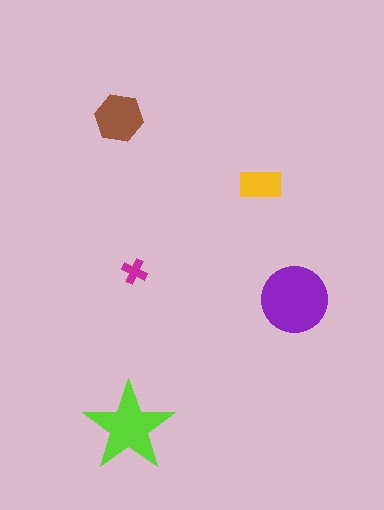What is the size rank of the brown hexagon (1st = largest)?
3rd.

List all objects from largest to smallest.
The purple circle, the lime star, the brown hexagon, the yellow rectangle, the magenta cross.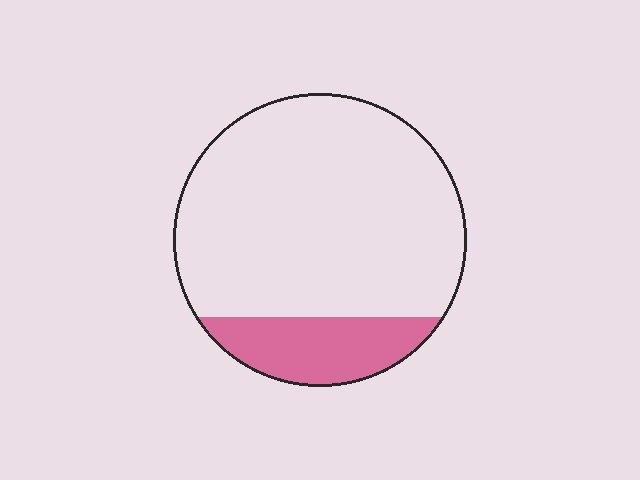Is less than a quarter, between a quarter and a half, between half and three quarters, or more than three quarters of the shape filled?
Less than a quarter.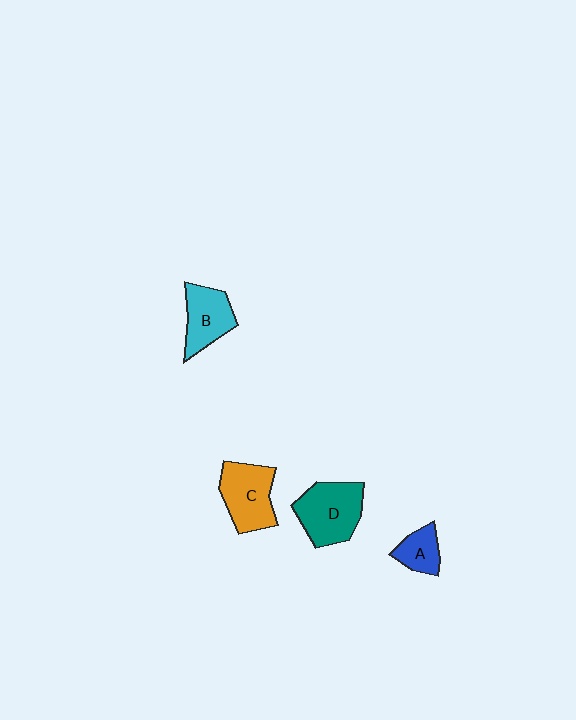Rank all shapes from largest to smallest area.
From largest to smallest: D (teal), C (orange), B (cyan), A (blue).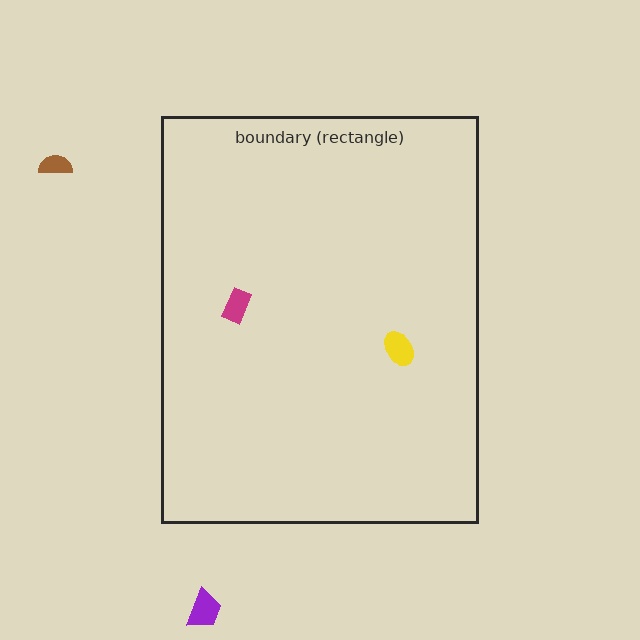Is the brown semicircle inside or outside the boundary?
Outside.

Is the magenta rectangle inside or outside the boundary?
Inside.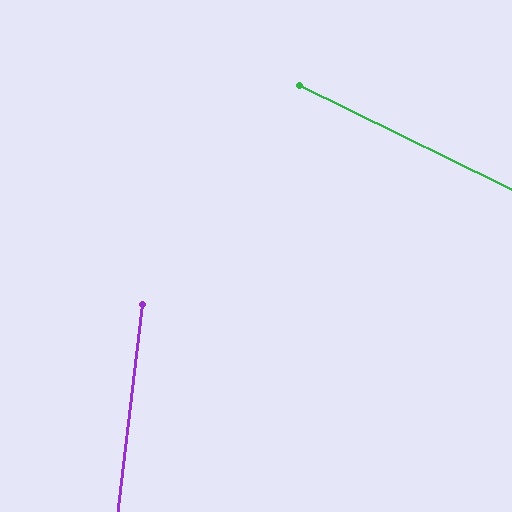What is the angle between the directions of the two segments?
Approximately 71 degrees.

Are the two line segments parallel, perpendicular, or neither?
Neither parallel nor perpendicular — they differ by about 71°.